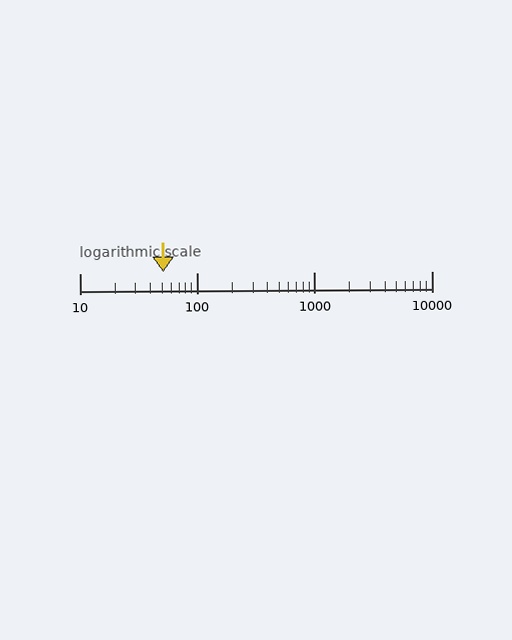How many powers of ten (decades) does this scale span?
The scale spans 3 decades, from 10 to 10000.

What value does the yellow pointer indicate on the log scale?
The pointer indicates approximately 51.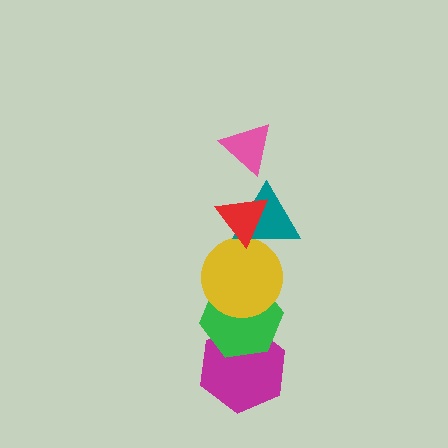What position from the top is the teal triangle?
The teal triangle is 3rd from the top.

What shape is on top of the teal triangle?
The red triangle is on top of the teal triangle.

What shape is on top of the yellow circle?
The teal triangle is on top of the yellow circle.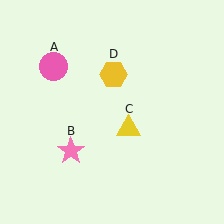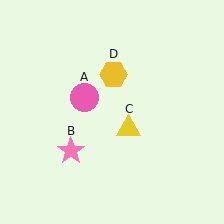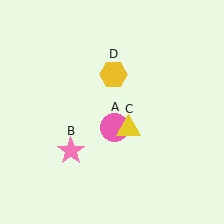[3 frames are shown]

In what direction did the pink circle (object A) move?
The pink circle (object A) moved down and to the right.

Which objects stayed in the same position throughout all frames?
Pink star (object B) and yellow triangle (object C) and yellow hexagon (object D) remained stationary.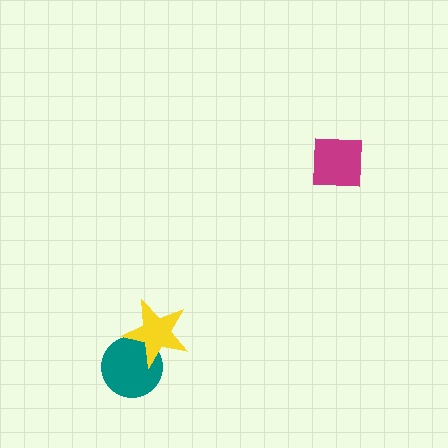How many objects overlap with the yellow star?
1 object overlaps with the yellow star.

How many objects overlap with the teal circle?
1 object overlaps with the teal circle.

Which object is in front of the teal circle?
The yellow star is in front of the teal circle.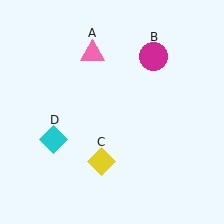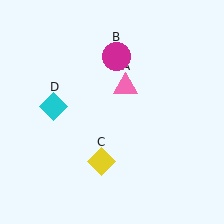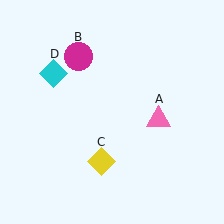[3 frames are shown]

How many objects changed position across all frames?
3 objects changed position: pink triangle (object A), magenta circle (object B), cyan diamond (object D).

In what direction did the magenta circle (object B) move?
The magenta circle (object B) moved left.